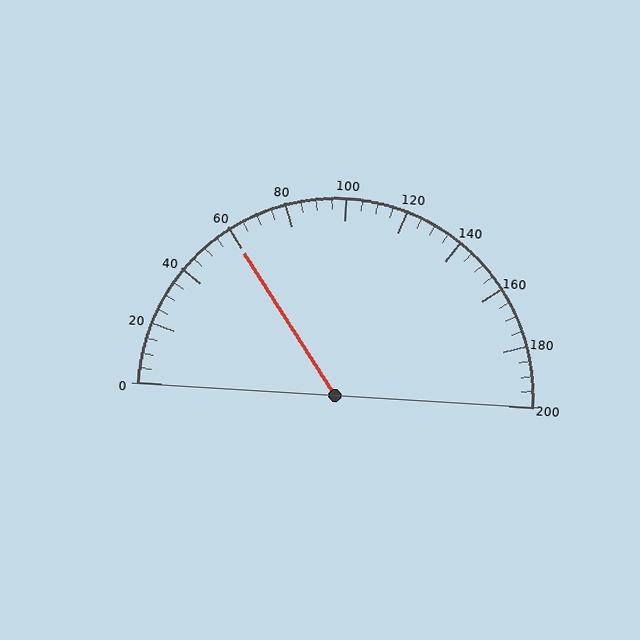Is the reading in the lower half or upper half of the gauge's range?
The reading is in the lower half of the range (0 to 200).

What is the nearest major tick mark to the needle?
The nearest major tick mark is 60.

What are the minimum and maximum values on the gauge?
The gauge ranges from 0 to 200.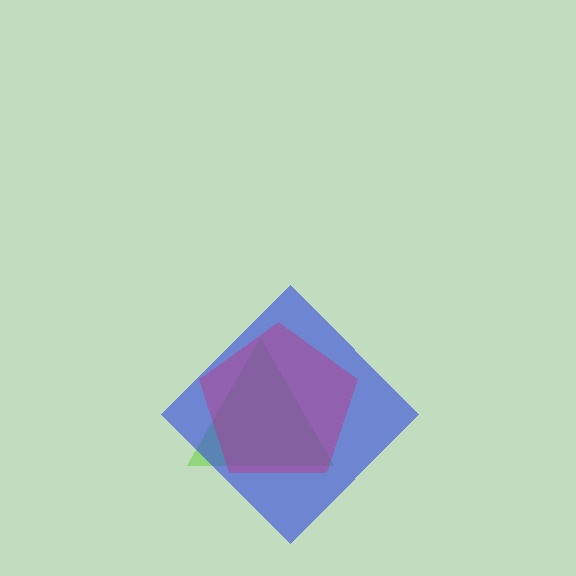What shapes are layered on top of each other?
The layered shapes are: a lime triangle, a blue diamond, a magenta pentagon.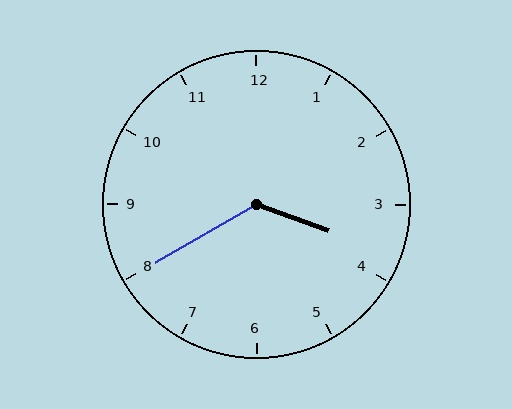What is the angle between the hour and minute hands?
Approximately 130 degrees.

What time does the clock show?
3:40.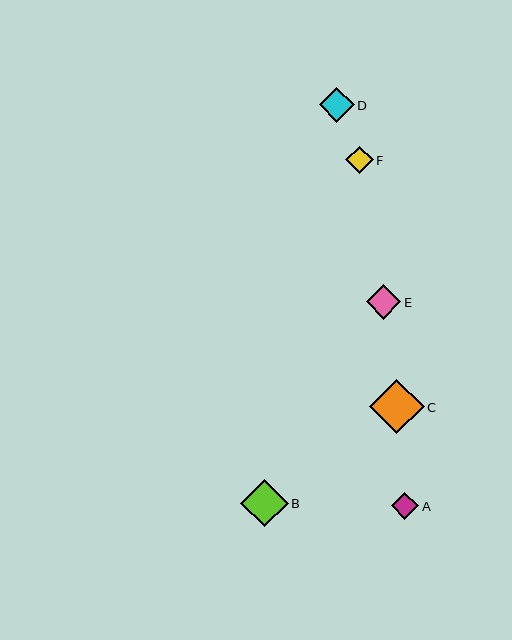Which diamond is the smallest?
Diamond F is the smallest with a size of approximately 27 pixels.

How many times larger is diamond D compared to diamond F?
Diamond D is approximately 1.3 times the size of diamond F.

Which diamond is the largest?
Diamond C is the largest with a size of approximately 55 pixels.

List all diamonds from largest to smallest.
From largest to smallest: C, B, E, D, A, F.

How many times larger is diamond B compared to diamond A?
Diamond B is approximately 1.7 times the size of diamond A.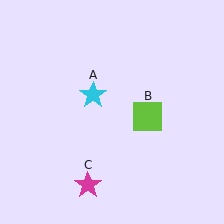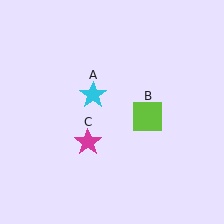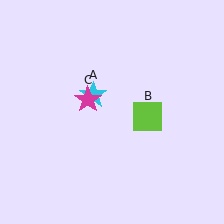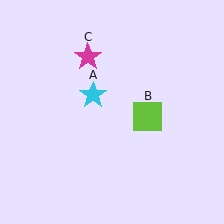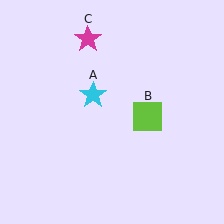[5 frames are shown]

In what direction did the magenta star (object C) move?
The magenta star (object C) moved up.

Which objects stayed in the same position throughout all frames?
Cyan star (object A) and lime square (object B) remained stationary.